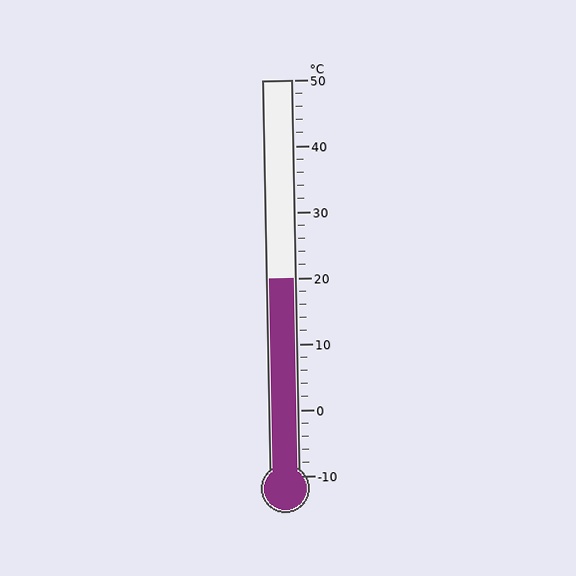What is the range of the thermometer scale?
The thermometer scale ranges from -10°C to 50°C.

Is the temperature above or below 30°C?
The temperature is below 30°C.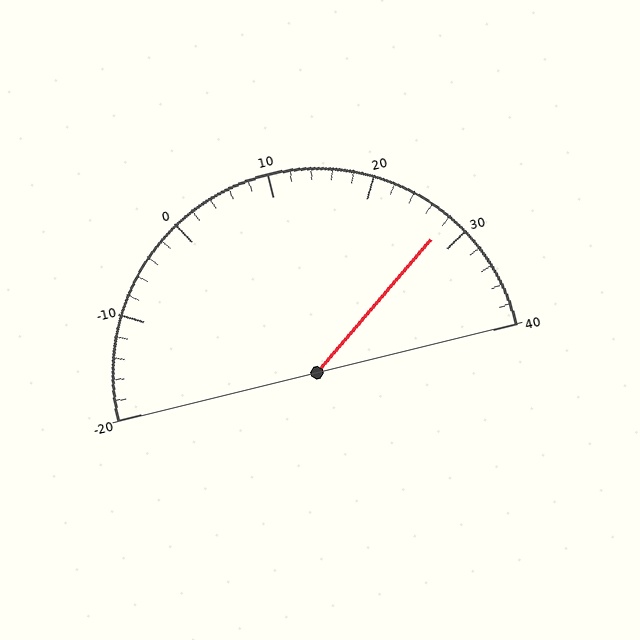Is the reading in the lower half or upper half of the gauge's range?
The reading is in the upper half of the range (-20 to 40).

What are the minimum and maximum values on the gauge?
The gauge ranges from -20 to 40.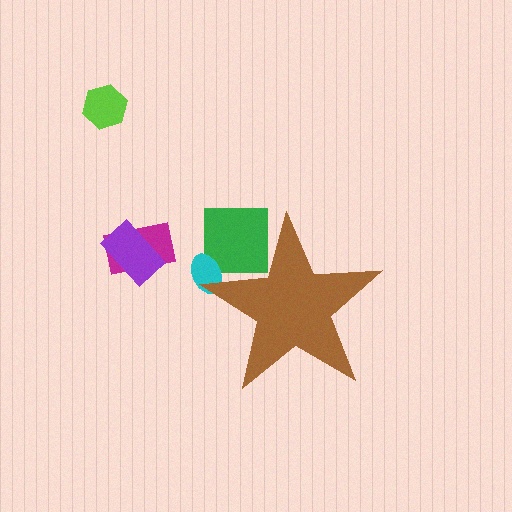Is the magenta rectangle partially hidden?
No, the magenta rectangle is fully visible.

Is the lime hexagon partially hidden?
No, the lime hexagon is fully visible.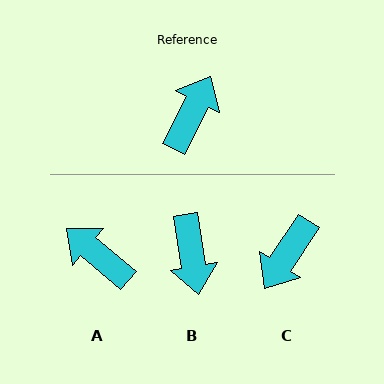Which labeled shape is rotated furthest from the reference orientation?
C, about 173 degrees away.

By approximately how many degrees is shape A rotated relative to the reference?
Approximately 77 degrees counter-clockwise.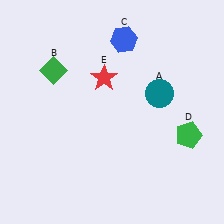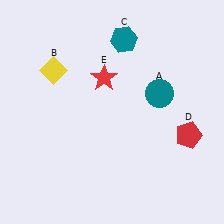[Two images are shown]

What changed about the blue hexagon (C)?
In Image 1, C is blue. In Image 2, it changed to teal.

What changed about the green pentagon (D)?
In Image 1, D is green. In Image 2, it changed to red.